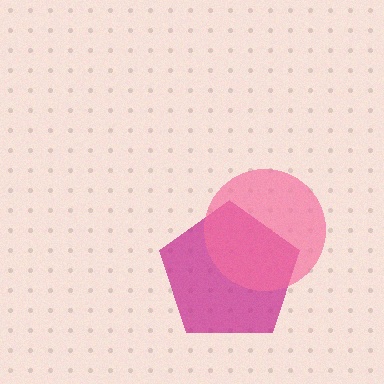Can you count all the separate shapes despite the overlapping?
Yes, there are 2 separate shapes.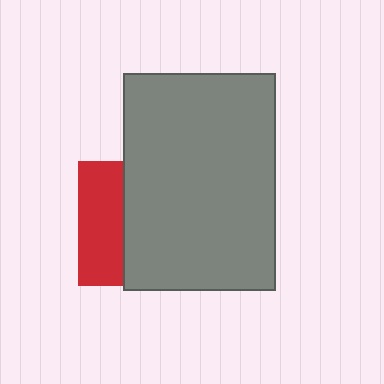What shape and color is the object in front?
The object in front is a gray rectangle.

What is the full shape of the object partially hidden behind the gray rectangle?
The partially hidden object is a red square.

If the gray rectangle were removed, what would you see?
You would see the complete red square.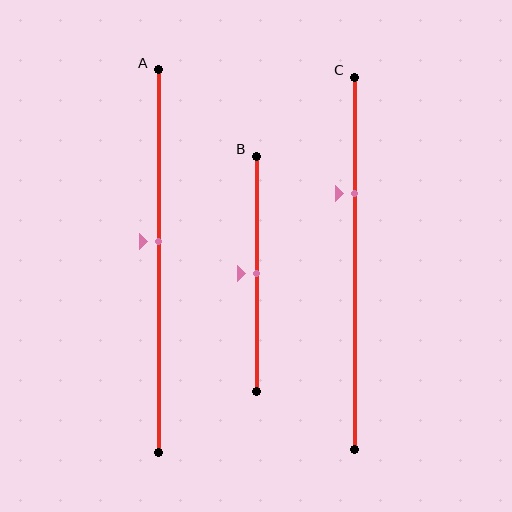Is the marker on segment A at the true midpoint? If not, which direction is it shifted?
No, the marker on segment A is shifted upward by about 5% of the segment length.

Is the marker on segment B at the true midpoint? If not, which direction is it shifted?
Yes, the marker on segment B is at the true midpoint.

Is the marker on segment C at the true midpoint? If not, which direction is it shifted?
No, the marker on segment C is shifted upward by about 19% of the segment length.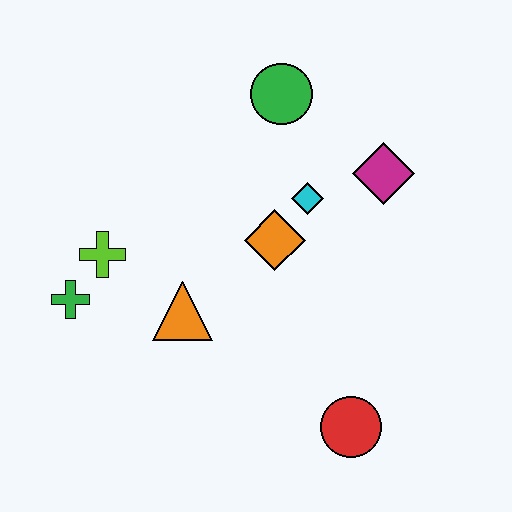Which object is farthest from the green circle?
The red circle is farthest from the green circle.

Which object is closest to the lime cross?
The green cross is closest to the lime cross.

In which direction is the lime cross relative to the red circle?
The lime cross is to the left of the red circle.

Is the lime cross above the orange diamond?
No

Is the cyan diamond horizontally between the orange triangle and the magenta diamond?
Yes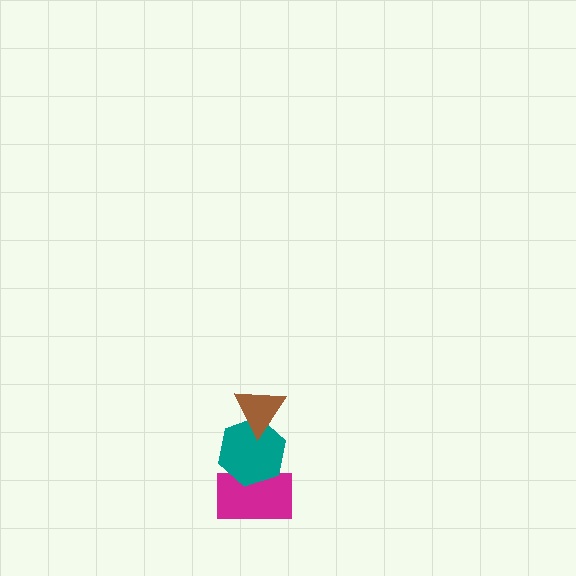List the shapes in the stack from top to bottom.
From top to bottom: the brown triangle, the teal hexagon, the magenta rectangle.